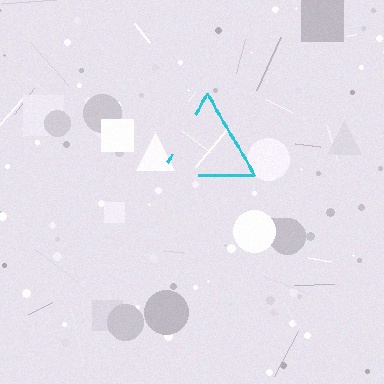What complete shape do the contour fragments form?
The contour fragments form a triangle.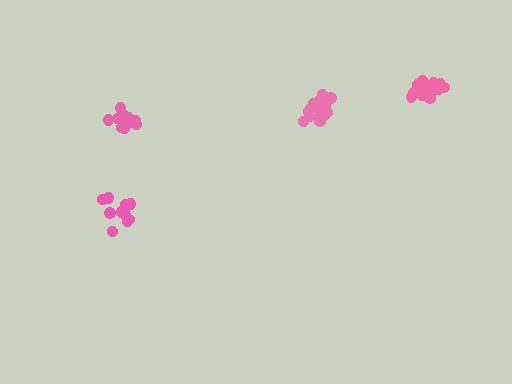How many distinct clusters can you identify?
There are 4 distinct clusters.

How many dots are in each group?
Group 1: 16 dots, Group 2: 11 dots, Group 3: 15 dots, Group 4: 12 dots (54 total).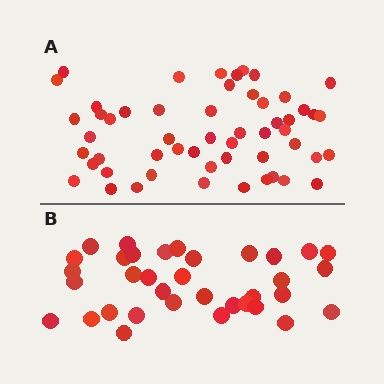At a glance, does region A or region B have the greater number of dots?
Region A (the top region) has more dots.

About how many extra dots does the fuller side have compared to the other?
Region A has approximately 20 more dots than region B.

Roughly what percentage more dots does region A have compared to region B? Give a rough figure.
About 55% more.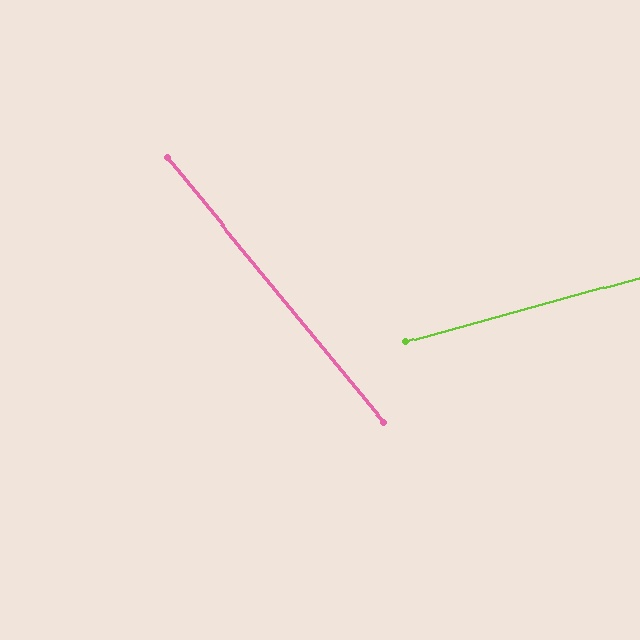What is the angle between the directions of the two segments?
Approximately 66 degrees.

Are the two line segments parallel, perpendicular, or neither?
Neither parallel nor perpendicular — they differ by about 66°.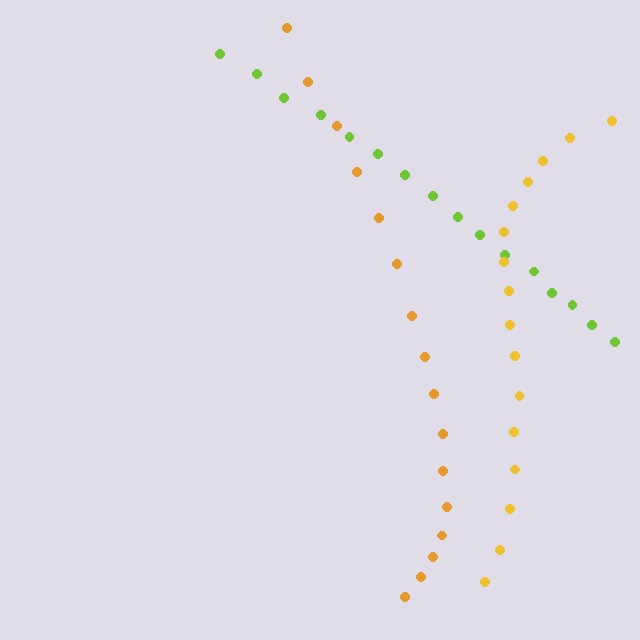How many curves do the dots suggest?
There are 3 distinct paths.